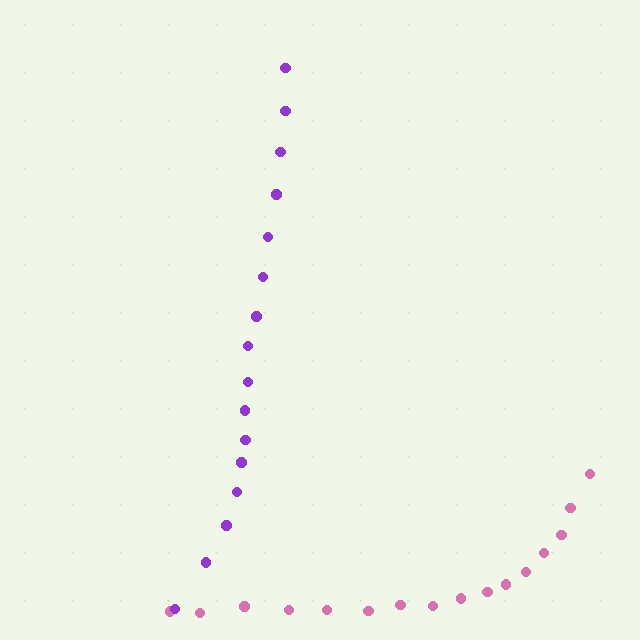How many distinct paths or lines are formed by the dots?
There are 2 distinct paths.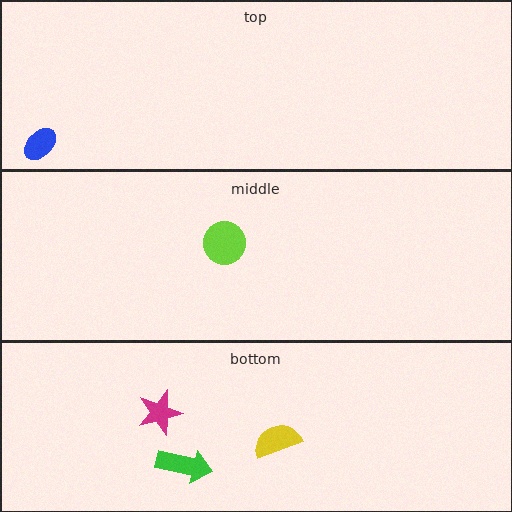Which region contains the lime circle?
The middle region.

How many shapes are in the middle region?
1.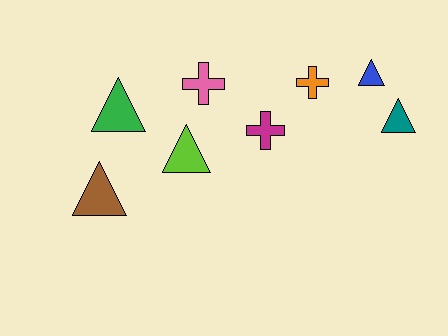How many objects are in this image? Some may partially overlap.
There are 8 objects.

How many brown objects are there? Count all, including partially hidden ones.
There is 1 brown object.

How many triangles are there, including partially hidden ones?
There are 5 triangles.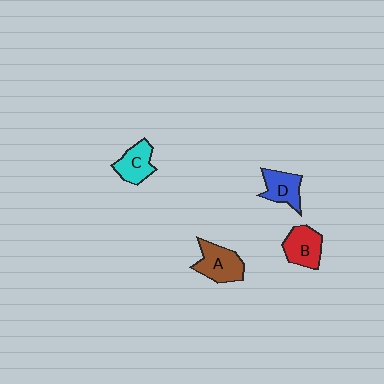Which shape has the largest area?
Shape A (brown).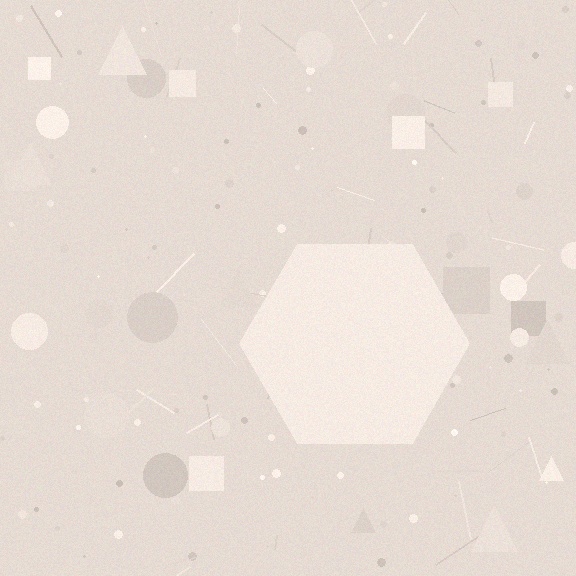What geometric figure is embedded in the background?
A hexagon is embedded in the background.